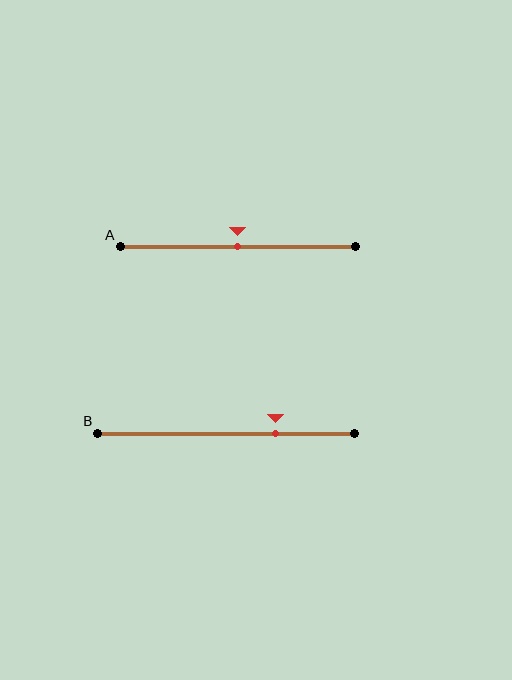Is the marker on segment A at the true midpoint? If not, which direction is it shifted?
Yes, the marker on segment A is at the true midpoint.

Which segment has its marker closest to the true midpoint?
Segment A has its marker closest to the true midpoint.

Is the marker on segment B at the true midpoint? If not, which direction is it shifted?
No, the marker on segment B is shifted to the right by about 19% of the segment length.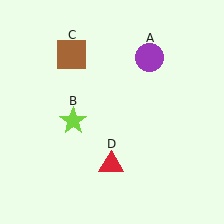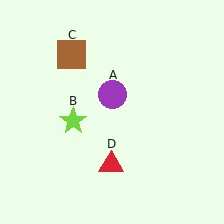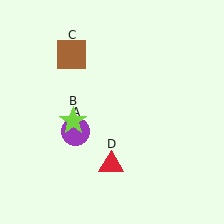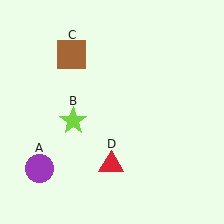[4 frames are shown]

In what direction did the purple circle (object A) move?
The purple circle (object A) moved down and to the left.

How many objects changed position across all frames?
1 object changed position: purple circle (object A).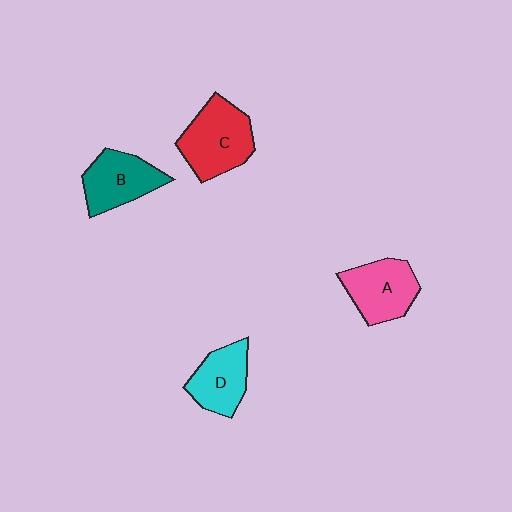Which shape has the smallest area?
Shape D (cyan).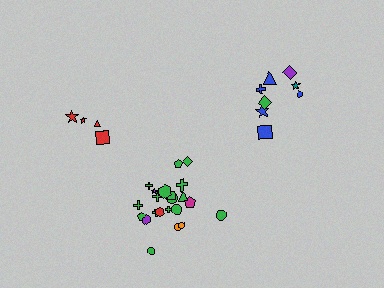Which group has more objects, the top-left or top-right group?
The top-right group.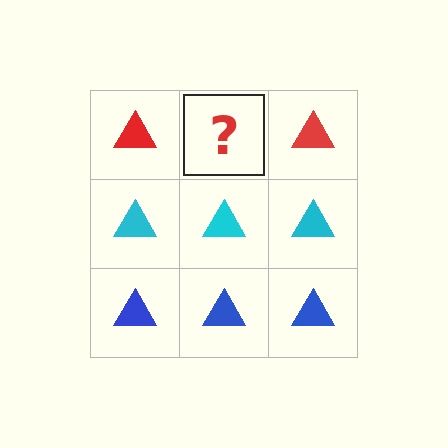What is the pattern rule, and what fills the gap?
The rule is that each row has a consistent color. The gap should be filled with a red triangle.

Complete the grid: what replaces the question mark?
The question mark should be replaced with a red triangle.